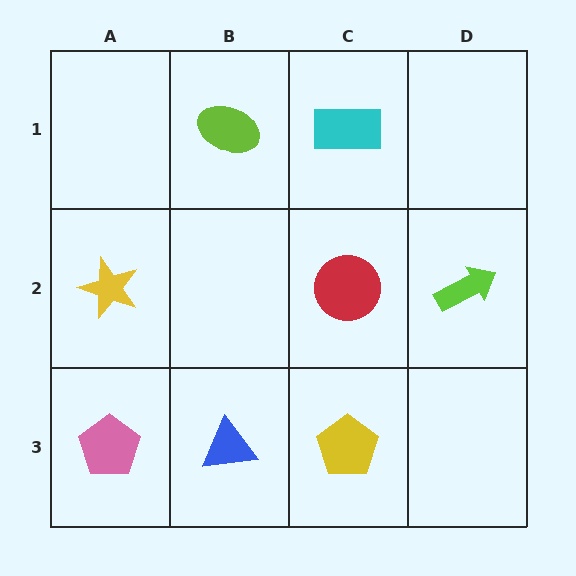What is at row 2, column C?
A red circle.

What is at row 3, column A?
A pink pentagon.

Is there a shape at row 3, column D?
No, that cell is empty.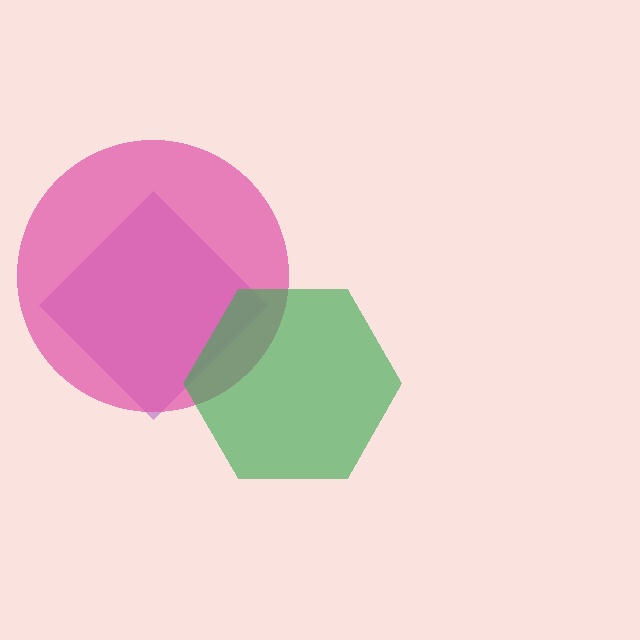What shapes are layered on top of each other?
The layered shapes are: a purple diamond, a pink circle, a green hexagon.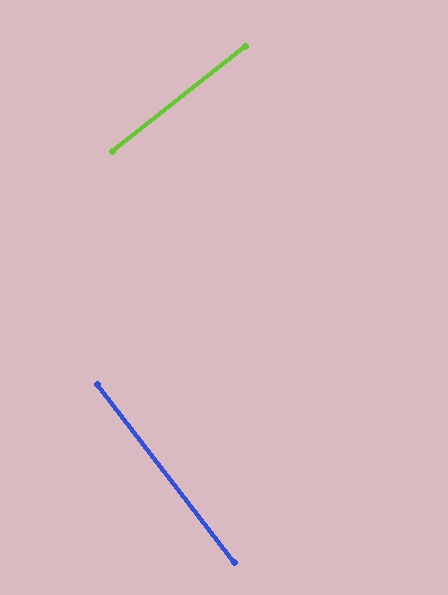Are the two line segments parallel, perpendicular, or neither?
Perpendicular — they meet at approximately 89°.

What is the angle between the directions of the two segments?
Approximately 89 degrees.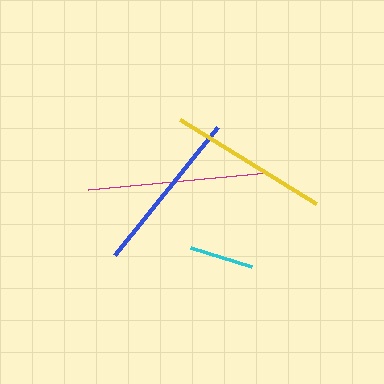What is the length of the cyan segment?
The cyan segment is approximately 65 pixels long.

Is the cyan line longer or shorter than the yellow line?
The yellow line is longer than the cyan line.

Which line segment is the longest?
The magenta line is the longest at approximately 181 pixels.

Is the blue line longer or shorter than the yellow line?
The blue line is longer than the yellow line.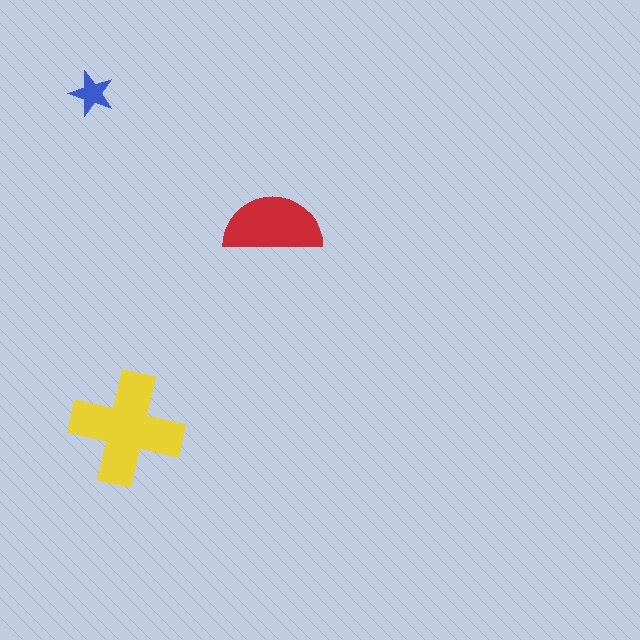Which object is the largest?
The yellow cross.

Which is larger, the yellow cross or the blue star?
The yellow cross.